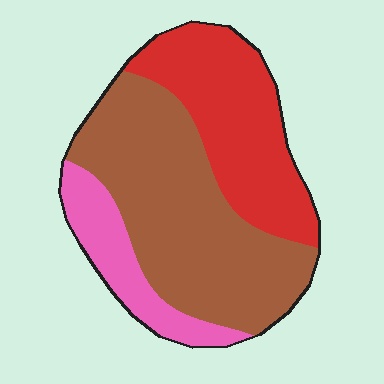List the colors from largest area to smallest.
From largest to smallest: brown, red, pink.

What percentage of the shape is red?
Red covers 33% of the shape.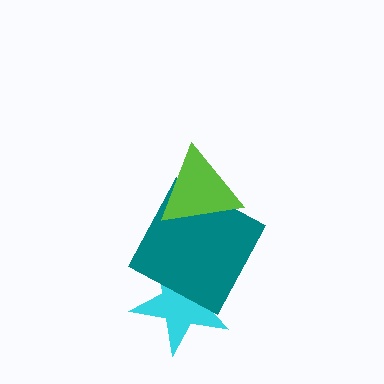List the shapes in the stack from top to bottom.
From top to bottom: the lime triangle, the teal square, the cyan star.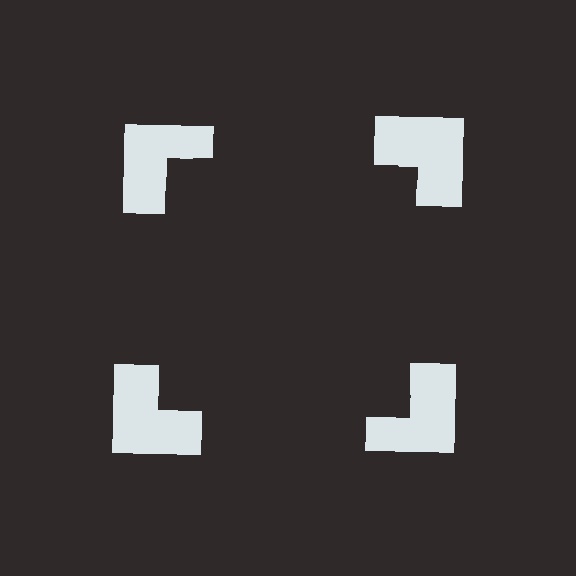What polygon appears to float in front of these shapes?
An illusory square — its edges are inferred from the aligned wedge cuts in the notched squares, not physically drawn.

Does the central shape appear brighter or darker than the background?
It typically appears slightly darker than the background, even though no actual brightness change is drawn.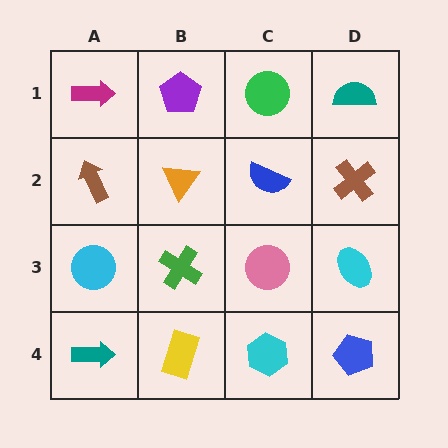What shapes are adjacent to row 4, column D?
A cyan ellipse (row 3, column D), a cyan hexagon (row 4, column C).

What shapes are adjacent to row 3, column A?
A brown arrow (row 2, column A), a teal arrow (row 4, column A), a green cross (row 3, column B).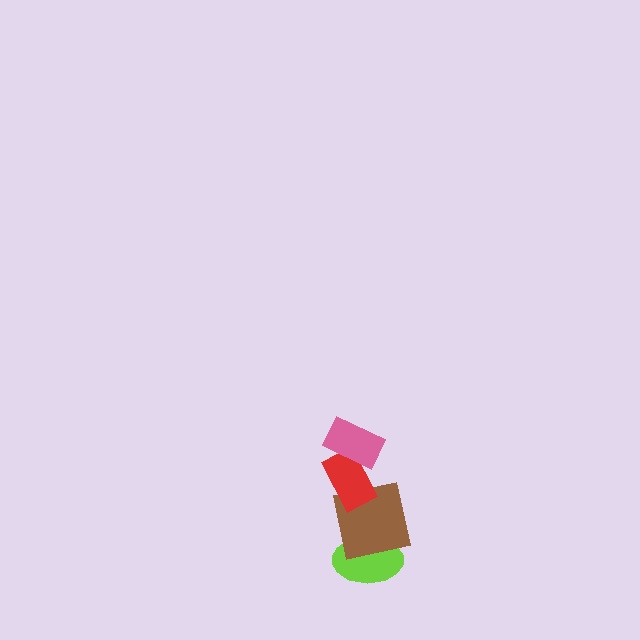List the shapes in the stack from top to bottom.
From top to bottom: the pink rectangle, the red rectangle, the brown square, the lime ellipse.